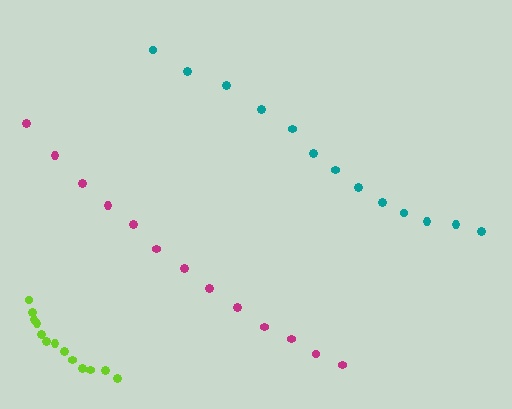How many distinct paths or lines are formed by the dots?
There are 3 distinct paths.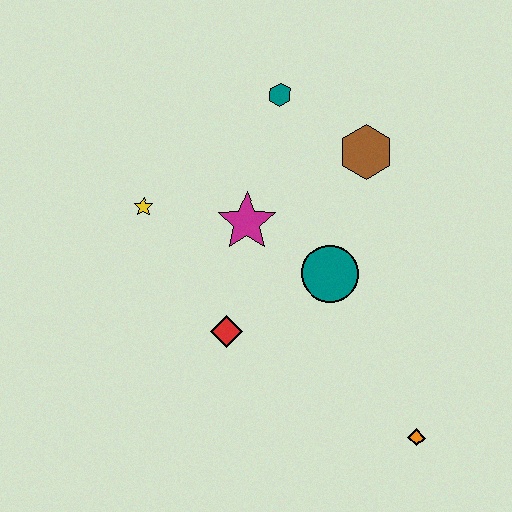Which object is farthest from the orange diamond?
The teal hexagon is farthest from the orange diamond.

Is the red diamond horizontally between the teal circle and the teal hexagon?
No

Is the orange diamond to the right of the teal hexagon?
Yes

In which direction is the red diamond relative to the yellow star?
The red diamond is below the yellow star.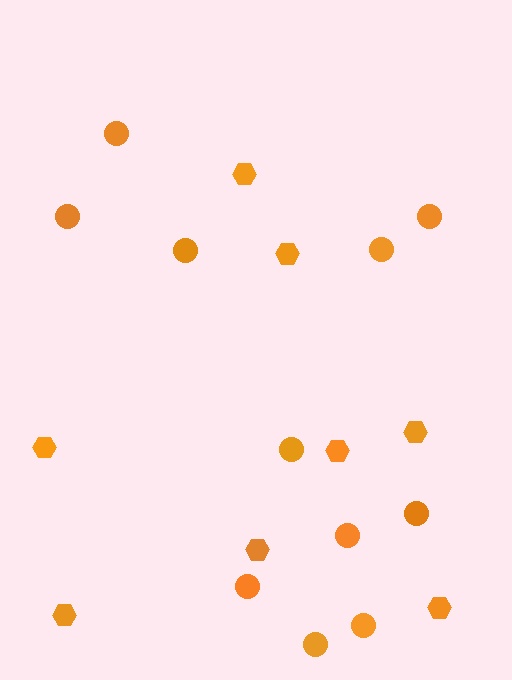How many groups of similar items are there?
There are 2 groups: one group of hexagons (8) and one group of circles (11).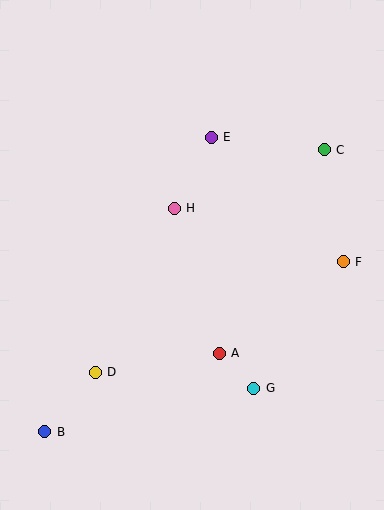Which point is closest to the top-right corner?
Point C is closest to the top-right corner.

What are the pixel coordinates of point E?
Point E is at (211, 137).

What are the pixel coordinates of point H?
Point H is at (174, 208).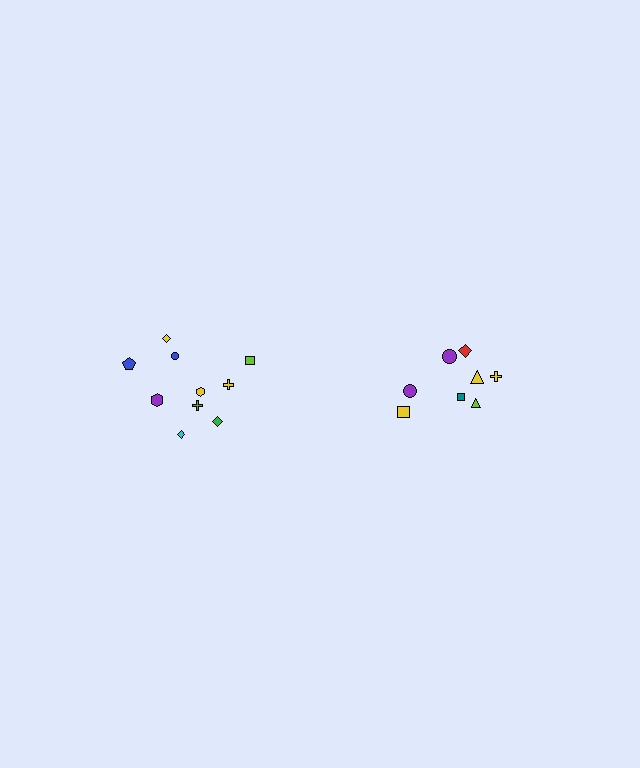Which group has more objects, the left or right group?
The left group.